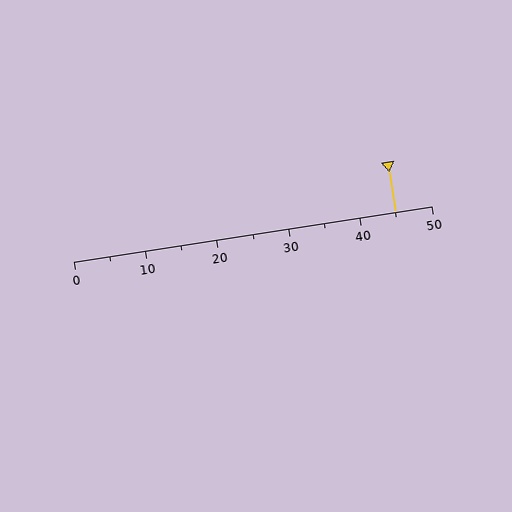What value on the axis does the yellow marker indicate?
The marker indicates approximately 45.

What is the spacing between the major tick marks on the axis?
The major ticks are spaced 10 apart.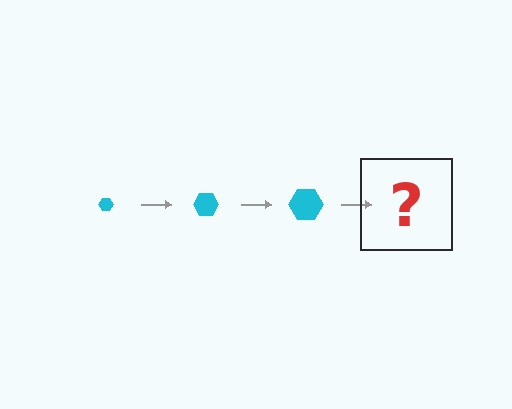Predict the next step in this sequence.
The next step is a cyan hexagon, larger than the previous one.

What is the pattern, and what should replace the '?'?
The pattern is that the hexagon gets progressively larger each step. The '?' should be a cyan hexagon, larger than the previous one.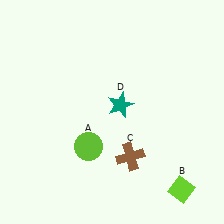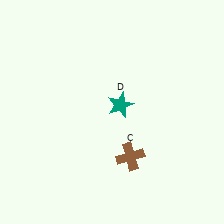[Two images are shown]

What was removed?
The lime diamond (B), the lime circle (A) were removed in Image 2.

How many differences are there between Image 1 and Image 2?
There are 2 differences between the two images.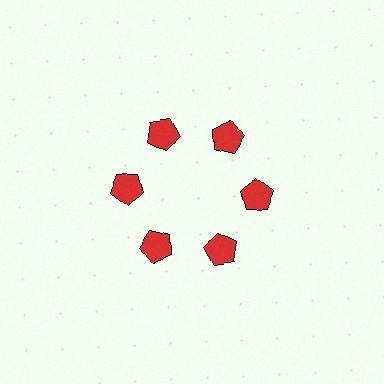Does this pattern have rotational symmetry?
Yes, this pattern has 6-fold rotational symmetry. It looks the same after rotating 60 degrees around the center.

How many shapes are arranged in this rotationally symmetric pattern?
There are 6 shapes, arranged in 6 groups of 1.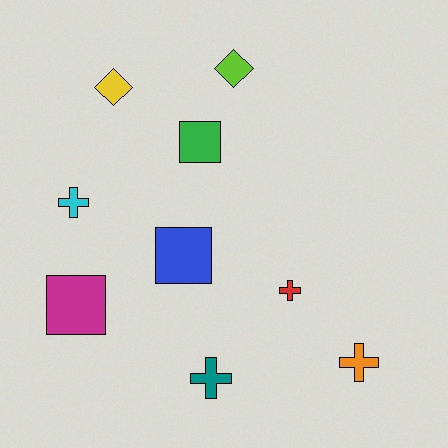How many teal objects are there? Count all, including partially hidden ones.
There is 1 teal object.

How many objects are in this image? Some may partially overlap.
There are 9 objects.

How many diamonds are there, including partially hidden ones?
There are 2 diamonds.